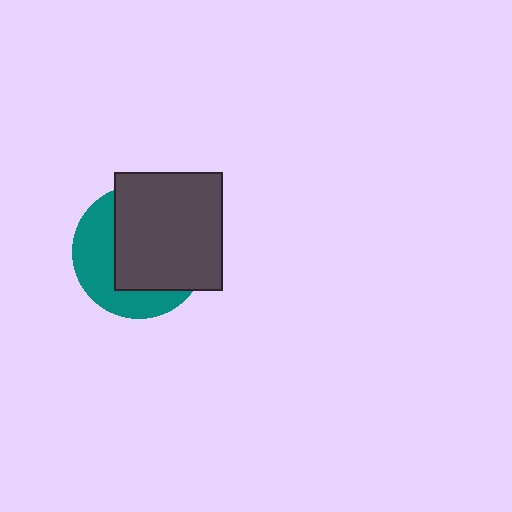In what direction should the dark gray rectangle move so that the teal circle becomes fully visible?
The dark gray rectangle should move toward the upper-right. That is the shortest direction to clear the overlap and leave the teal circle fully visible.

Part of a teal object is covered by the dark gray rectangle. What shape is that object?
It is a circle.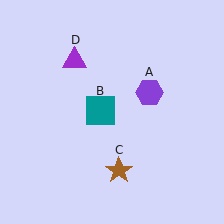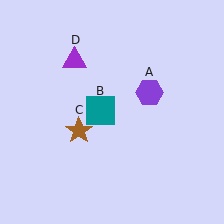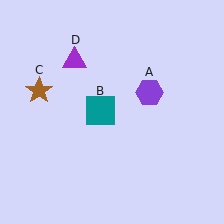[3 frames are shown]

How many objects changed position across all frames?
1 object changed position: brown star (object C).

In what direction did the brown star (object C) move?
The brown star (object C) moved up and to the left.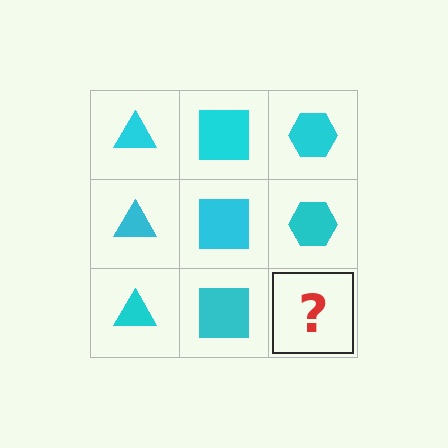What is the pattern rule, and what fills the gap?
The rule is that each column has a consistent shape. The gap should be filled with a cyan hexagon.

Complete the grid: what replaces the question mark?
The question mark should be replaced with a cyan hexagon.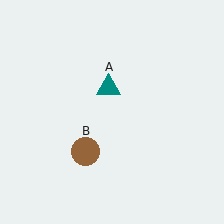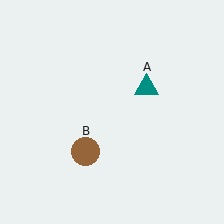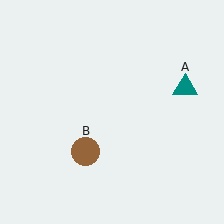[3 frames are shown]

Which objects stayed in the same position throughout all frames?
Brown circle (object B) remained stationary.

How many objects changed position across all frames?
1 object changed position: teal triangle (object A).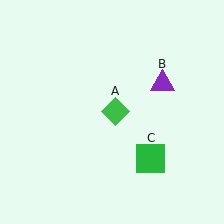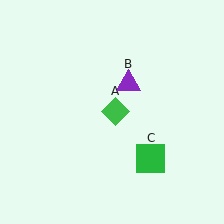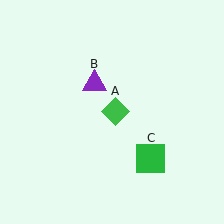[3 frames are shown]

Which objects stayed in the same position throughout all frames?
Green diamond (object A) and green square (object C) remained stationary.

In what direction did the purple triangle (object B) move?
The purple triangle (object B) moved left.